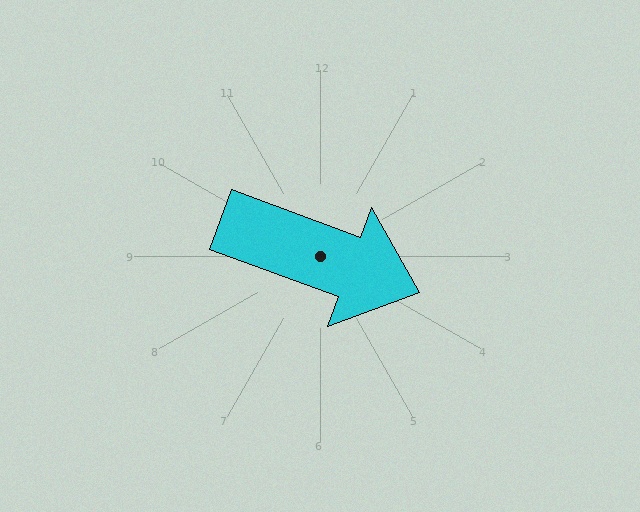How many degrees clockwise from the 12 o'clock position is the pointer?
Approximately 110 degrees.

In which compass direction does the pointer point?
East.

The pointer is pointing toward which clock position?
Roughly 4 o'clock.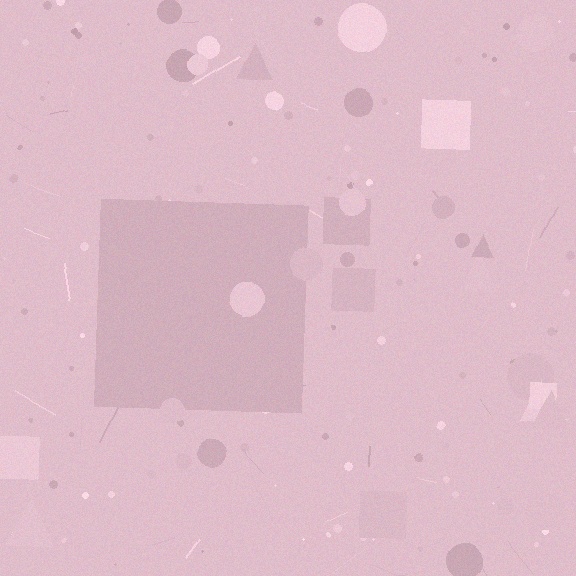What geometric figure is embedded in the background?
A square is embedded in the background.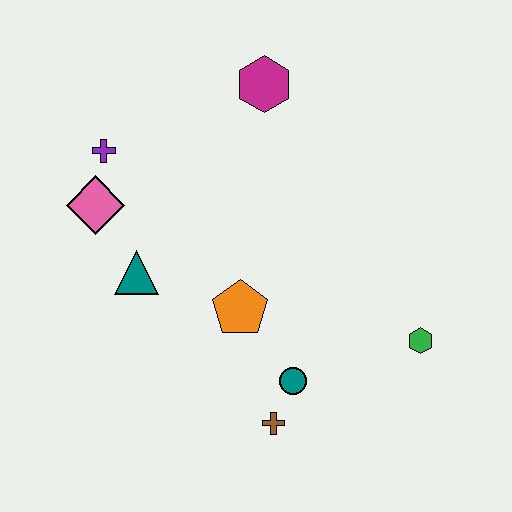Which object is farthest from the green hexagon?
The purple cross is farthest from the green hexagon.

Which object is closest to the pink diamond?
The purple cross is closest to the pink diamond.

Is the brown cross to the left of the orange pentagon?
No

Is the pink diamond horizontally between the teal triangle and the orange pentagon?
No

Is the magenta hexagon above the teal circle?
Yes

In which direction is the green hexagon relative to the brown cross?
The green hexagon is to the right of the brown cross.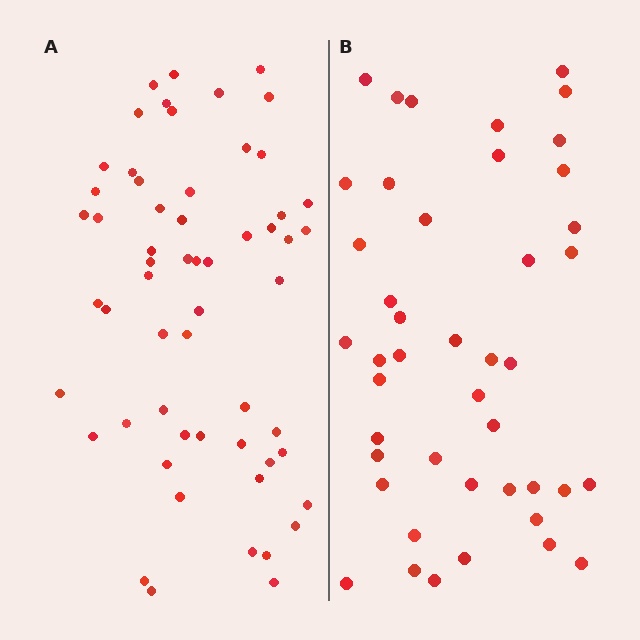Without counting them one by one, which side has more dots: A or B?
Region A (the left region) has more dots.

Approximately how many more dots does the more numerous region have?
Region A has approximately 15 more dots than region B.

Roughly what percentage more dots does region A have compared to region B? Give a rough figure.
About 30% more.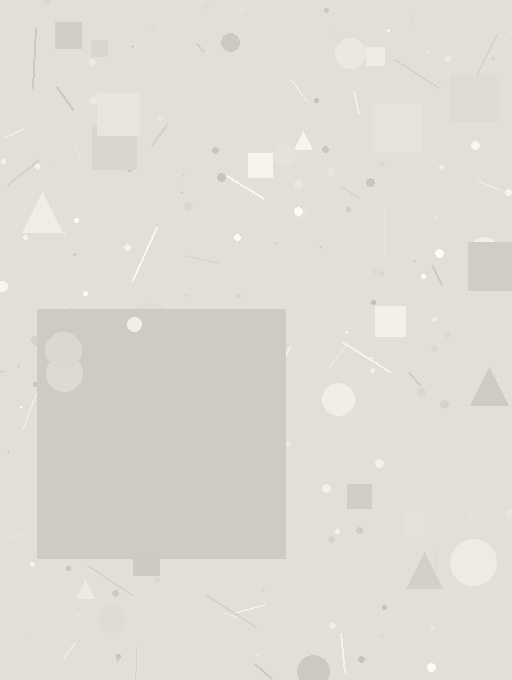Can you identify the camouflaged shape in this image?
The camouflaged shape is a square.